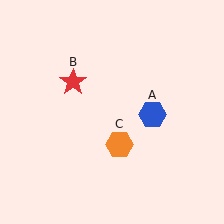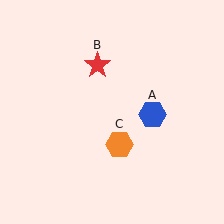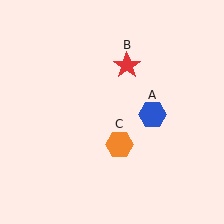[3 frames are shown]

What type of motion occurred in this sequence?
The red star (object B) rotated clockwise around the center of the scene.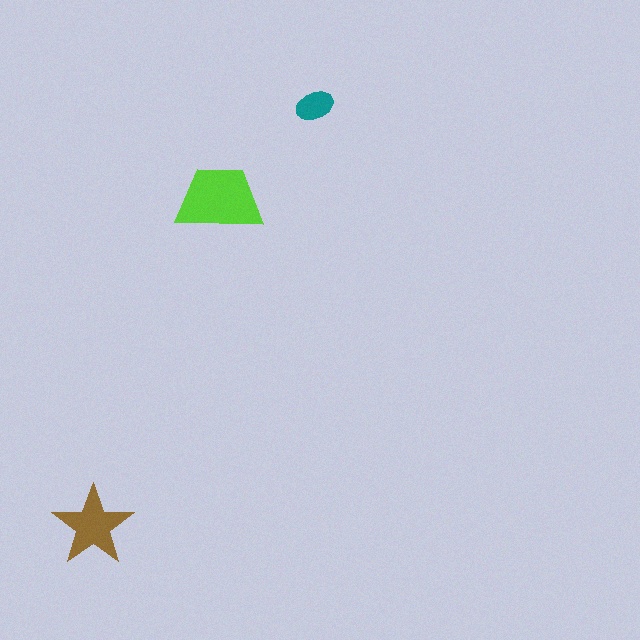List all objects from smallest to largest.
The teal ellipse, the brown star, the lime trapezoid.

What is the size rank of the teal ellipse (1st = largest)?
3rd.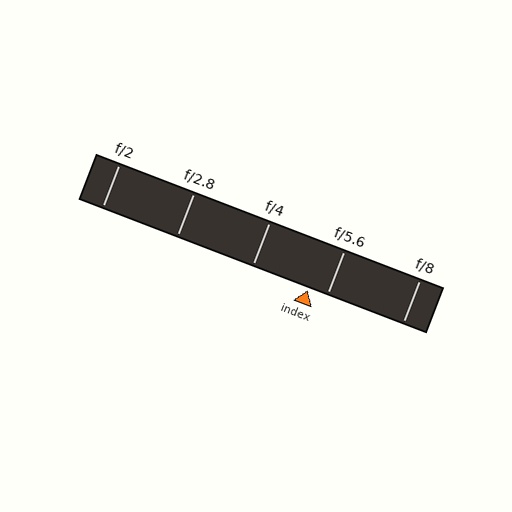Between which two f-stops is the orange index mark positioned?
The index mark is between f/4 and f/5.6.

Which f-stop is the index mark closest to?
The index mark is closest to f/5.6.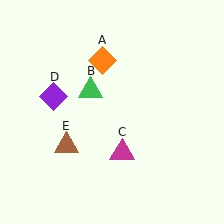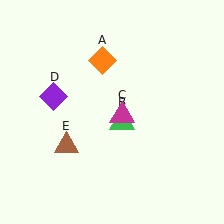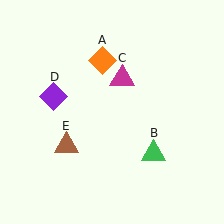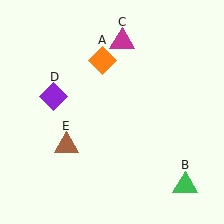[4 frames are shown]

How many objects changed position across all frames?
2 objects changed position: green triangle (object B), magenta triangle (object C).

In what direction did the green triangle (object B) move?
The green triangle (object B) moved down and to the right.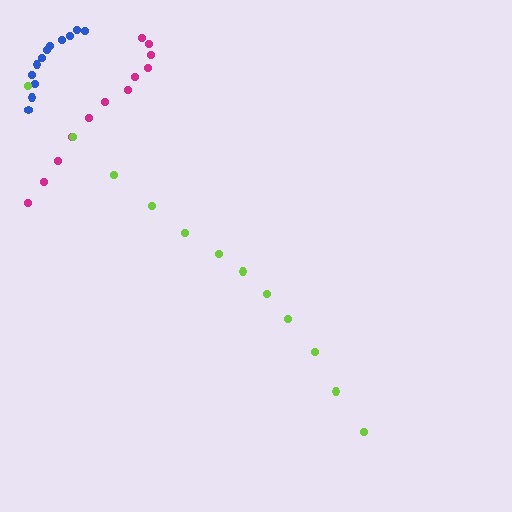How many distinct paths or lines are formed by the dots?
There are 3 distinct paths.